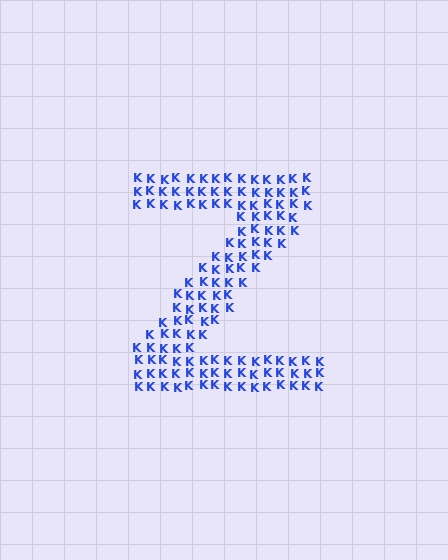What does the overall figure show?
The overall figure shows the letter Z.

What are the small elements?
The small elements are letter K's.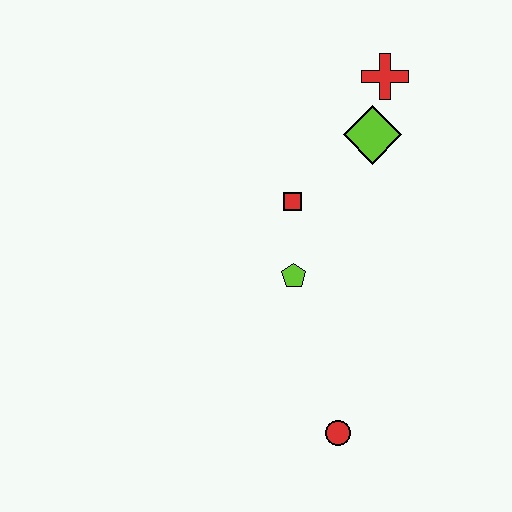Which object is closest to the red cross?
The lime diamond is closest to the red cross.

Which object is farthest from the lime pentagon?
The red cross is farthest from the lime pentagon.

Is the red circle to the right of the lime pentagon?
Yes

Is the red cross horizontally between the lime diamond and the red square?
No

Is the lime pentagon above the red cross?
No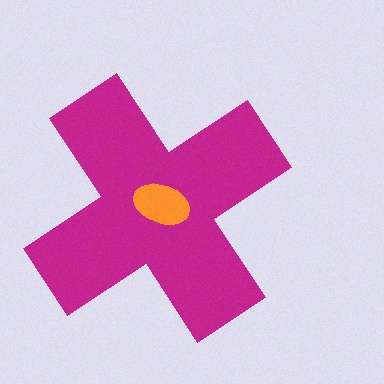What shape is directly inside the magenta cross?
The orange ellipse.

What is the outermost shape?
The magenta cross.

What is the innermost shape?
The orange ellipse.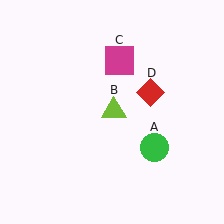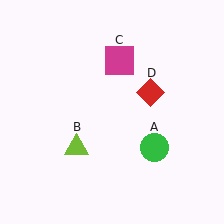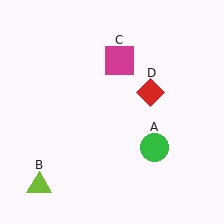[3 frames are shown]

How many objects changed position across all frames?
1 object changed position: lime triangle (object B).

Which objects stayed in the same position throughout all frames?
Green circle (object A) and magenta square (object C) and red diamond (object D) remained stationary.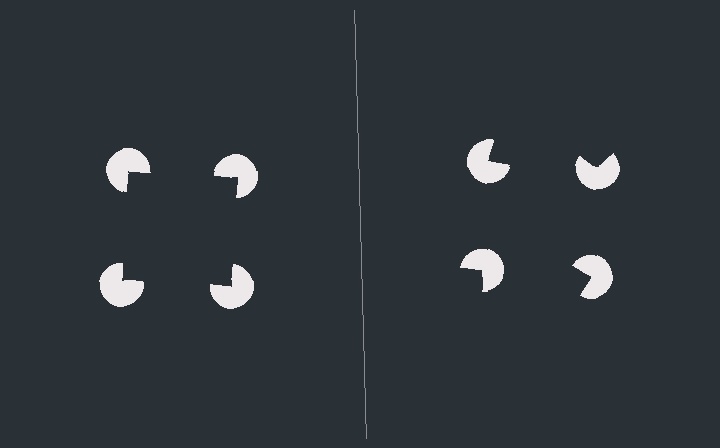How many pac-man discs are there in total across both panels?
8 — 4 on each side.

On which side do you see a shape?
An illusory square appears on the left side. On the right side the wedge cuts are rotated, so no coherent shape forms.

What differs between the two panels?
The pac-man discs are positioned identically on both sides; only the wedge orientations differ. On the left they align to a square; on the right they are misaligned.